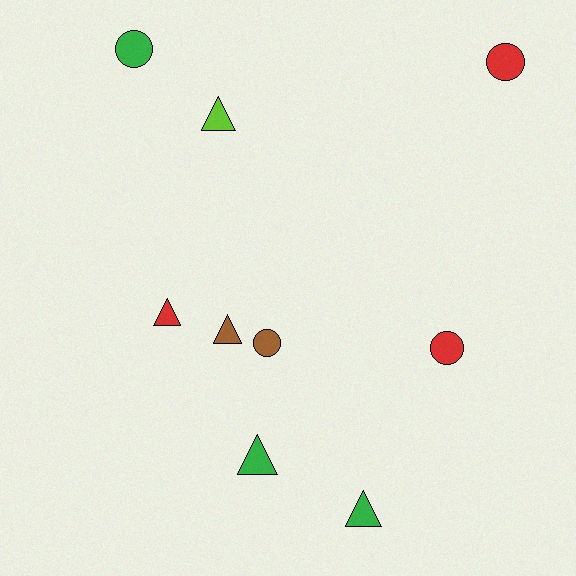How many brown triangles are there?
There is 1 brown triangle.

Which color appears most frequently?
Red, with 3 objects.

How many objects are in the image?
There are 9 objects.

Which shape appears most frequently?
Triangle, with 5 objects.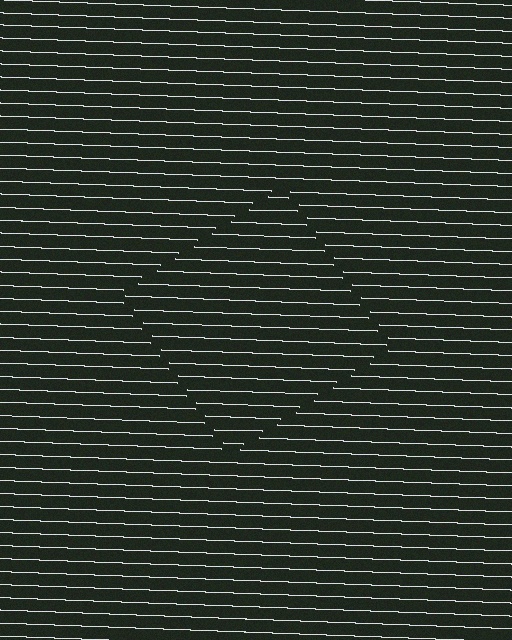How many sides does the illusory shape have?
4 sides — the line-ends trace a square.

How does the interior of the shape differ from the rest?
The interior of the shape contains the same grating, shifted by half a period — the contour is defined by the phase discontinuity where line-ends from the inner and outer gratings abut.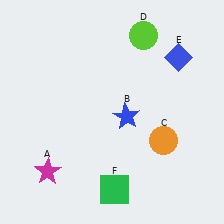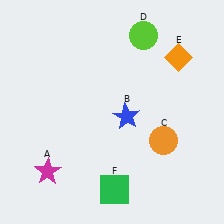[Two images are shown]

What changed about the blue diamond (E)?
In Image 1, E is blue. In Image 2, it changed to orange.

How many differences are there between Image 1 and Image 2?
There is 1 difference between the two images.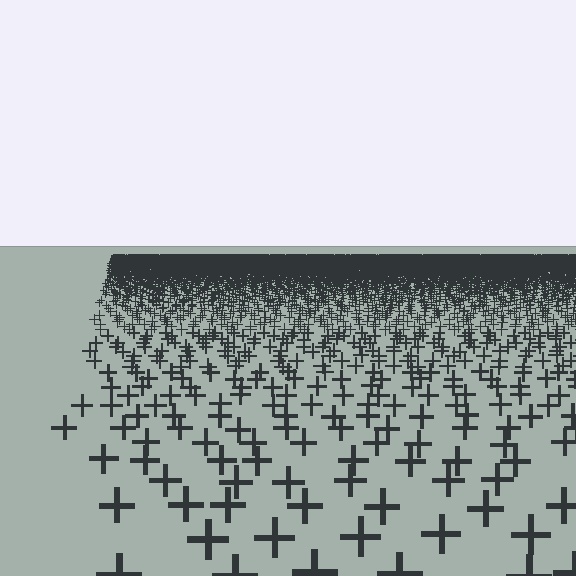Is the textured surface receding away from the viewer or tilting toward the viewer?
The surface is receding away from the viewer. Texture elements get smaller and denser toward the top.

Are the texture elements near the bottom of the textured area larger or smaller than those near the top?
Larger. Near the bottom, elements are closer to the viewer and appear at a bigger on-screen size.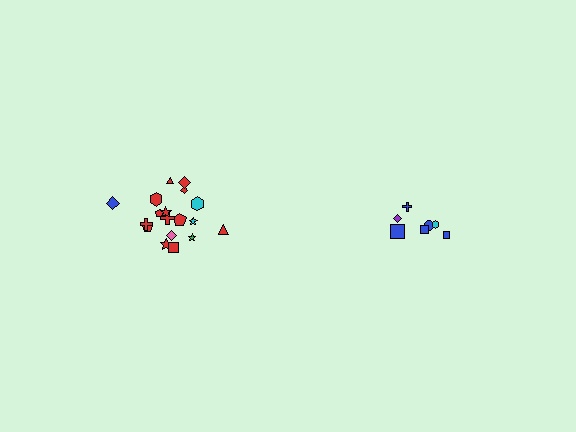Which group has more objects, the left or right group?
The left group.